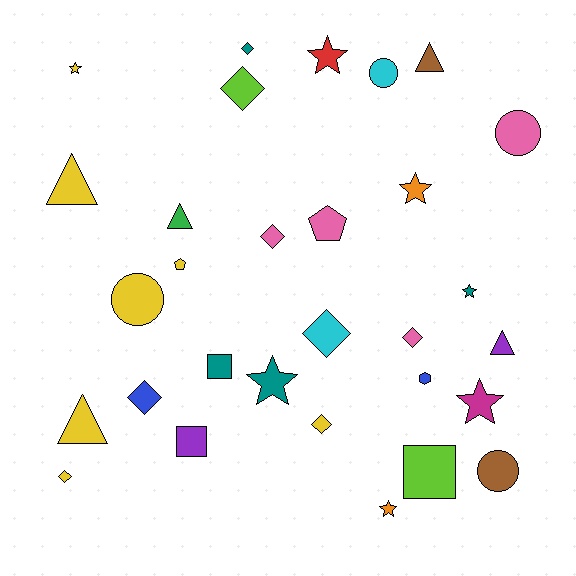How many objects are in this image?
There are 30 objects.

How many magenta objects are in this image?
There is 1 magenta object.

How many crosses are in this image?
There are no crosses.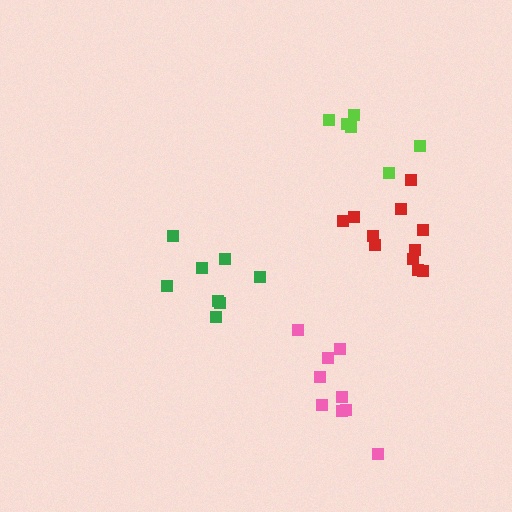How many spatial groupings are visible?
There are 4 spatial groupings.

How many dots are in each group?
Group 1: 6 dots, Group 2: 9 dots, Group 3: 8 dots, Group 4: 11 dots (34 total).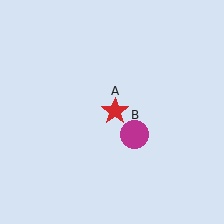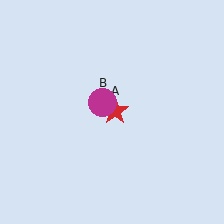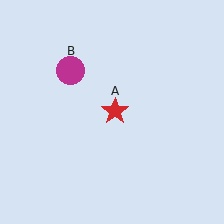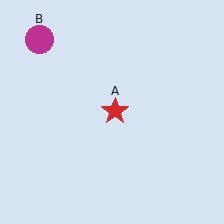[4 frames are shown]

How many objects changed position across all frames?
1 object changed position: magenta circle (object B).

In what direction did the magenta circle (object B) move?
The magenta circle (object B) moved up and to the left.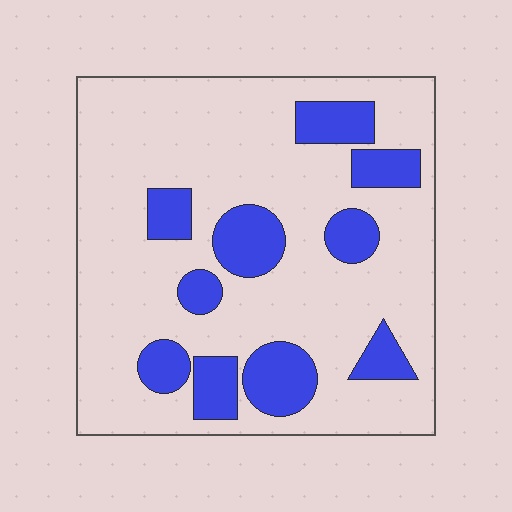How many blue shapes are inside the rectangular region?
10.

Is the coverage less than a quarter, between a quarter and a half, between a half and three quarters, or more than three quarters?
Less than a quarter.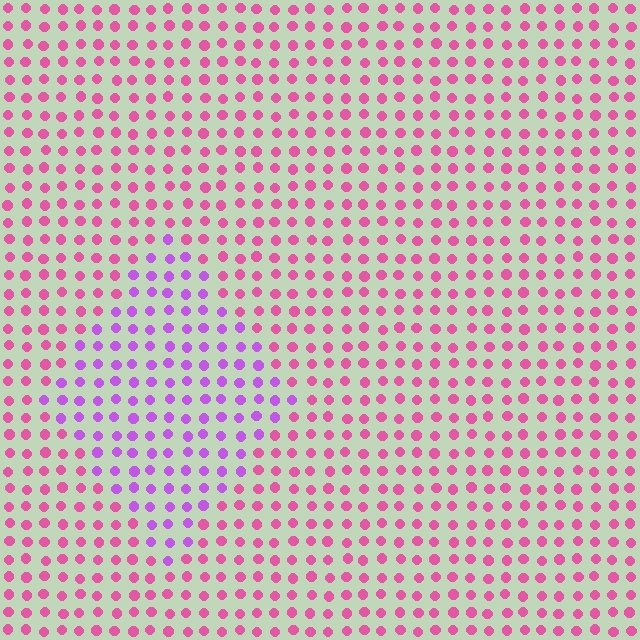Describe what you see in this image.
The image is filled with small pink elements in a uniform arrangement. A diamond-shaped region is visible where the elements are tinted to a slightly different hue, forming a subtle color boundary.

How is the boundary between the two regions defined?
The boundary is defined purely by a slight shift in hue (about 42 degrees). Spacing, size, and orientation are identical on both sides.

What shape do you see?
I see a diamond.